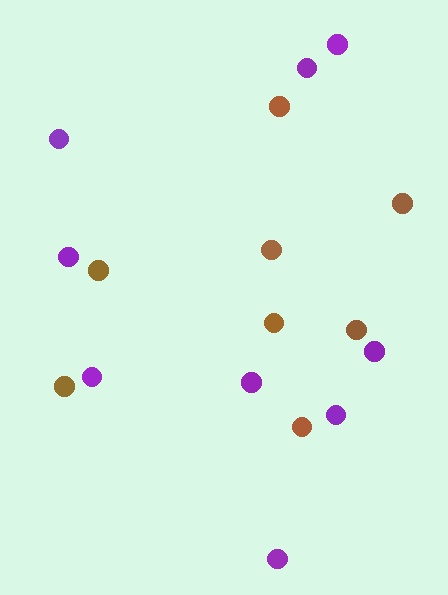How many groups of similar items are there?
There are 2 groups: one group of purple circles (9) and one group of brown circles (8).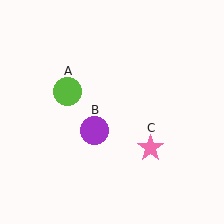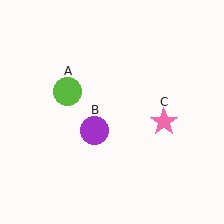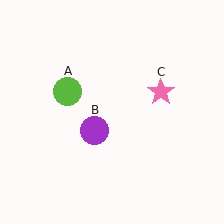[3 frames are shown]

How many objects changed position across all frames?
1 object changed position: pink star (object C).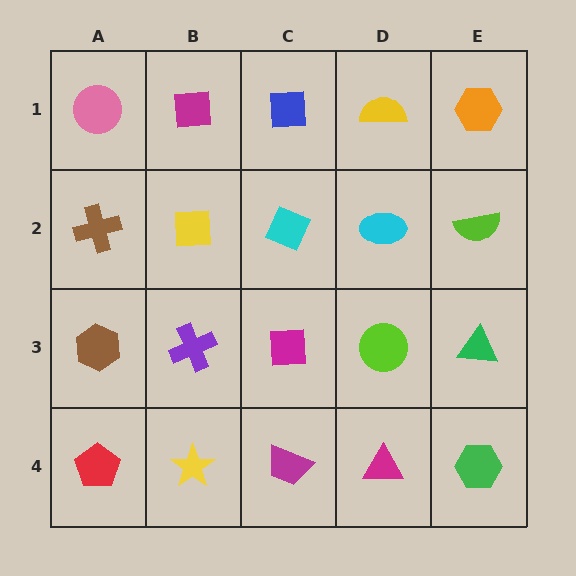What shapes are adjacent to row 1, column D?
A cyan ellipse (row 2, column D), a blue square (row 1, column C), an orange hexagon (row 1, column E).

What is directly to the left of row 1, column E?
A yellow semicircle.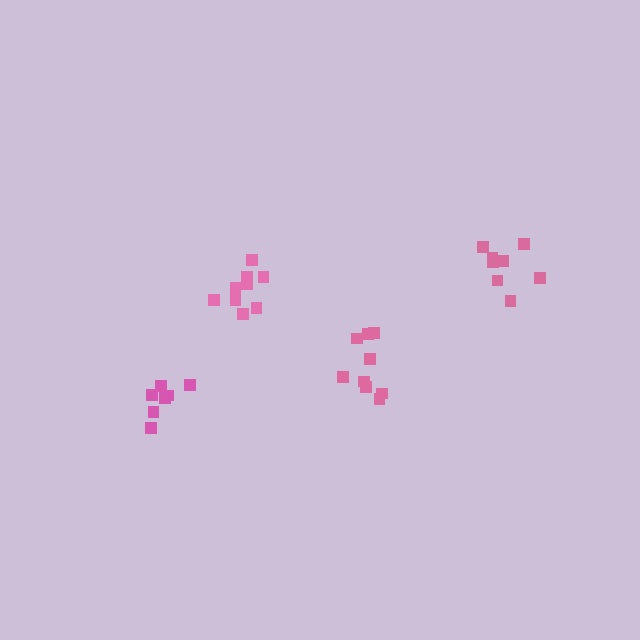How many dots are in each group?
Group 1: 9 dots, Group 2: 9 dots, Group 3: 7 dots, Group 4: 9 dots (34 total).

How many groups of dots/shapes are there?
There are 4 groups.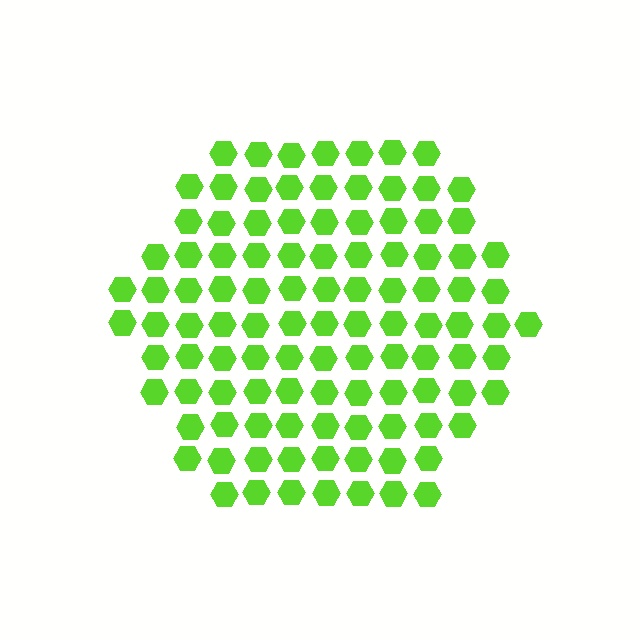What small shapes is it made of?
It is made of small hexagons.